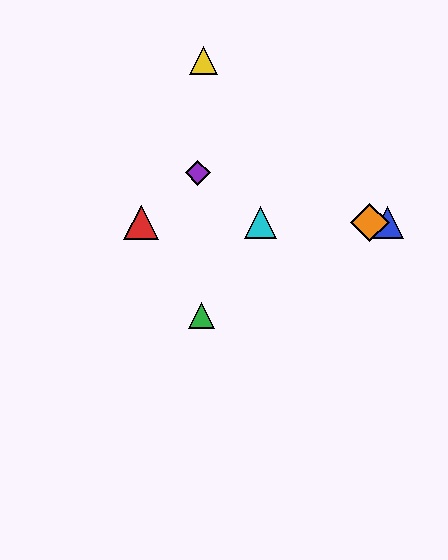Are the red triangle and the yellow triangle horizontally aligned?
No, the red triangle is at y≈222 and the yellow triangle is at y≈61.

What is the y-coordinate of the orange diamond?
The orange diamond is at y≈222.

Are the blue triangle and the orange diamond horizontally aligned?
Yes, both are at y≈222.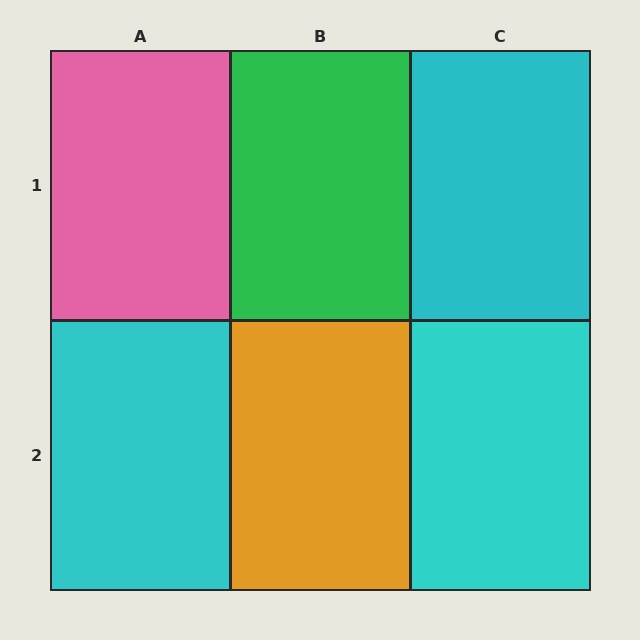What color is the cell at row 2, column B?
Orange.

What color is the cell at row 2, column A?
Cyan.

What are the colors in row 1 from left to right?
Pink, green, cyan.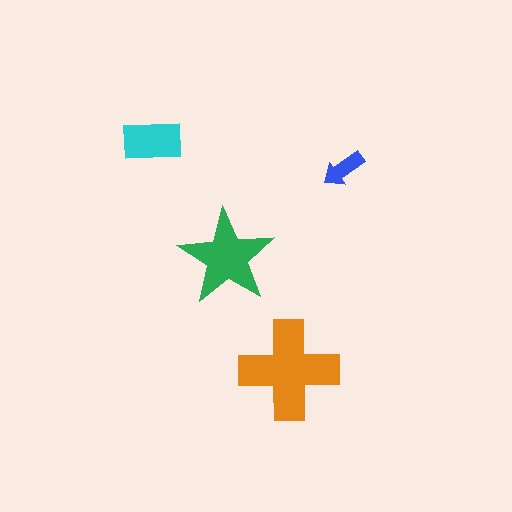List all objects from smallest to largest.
The blue arrow, the cyan rectangle, the green star, the orange cross.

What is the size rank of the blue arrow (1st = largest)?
4th.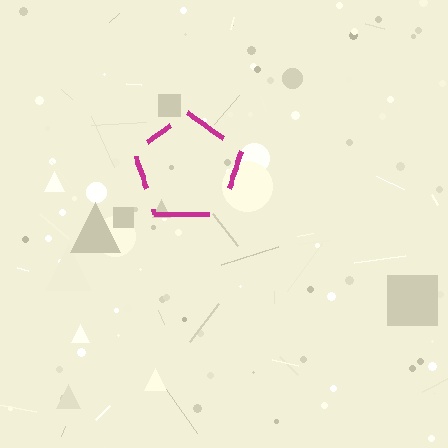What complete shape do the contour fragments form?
The contour fragments form a pentagon.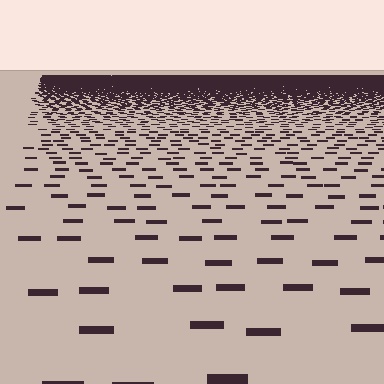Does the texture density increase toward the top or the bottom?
Density increases toward the top.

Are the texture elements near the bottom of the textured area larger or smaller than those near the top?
Larger. Near the bottom, elements are closer to the viewer and appear at a bigger on-screen size.